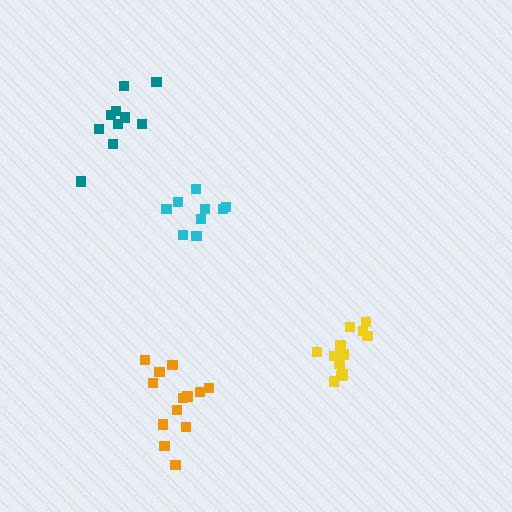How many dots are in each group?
Group 1: 13 dots, Group 2: 13 dots, Group 3: 9 dots, Group 4: 10 dots (45 total).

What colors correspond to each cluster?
The clusters are colored: yellow, orange, cyan, teal.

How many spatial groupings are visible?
There are 4 spatial groupings.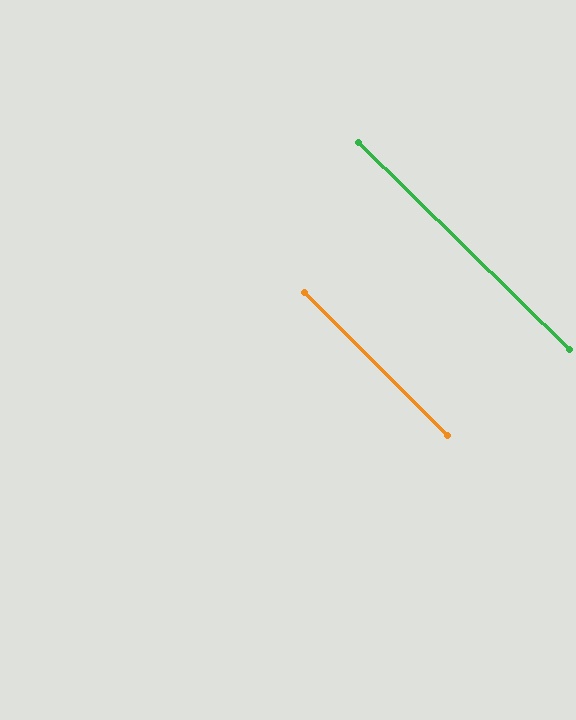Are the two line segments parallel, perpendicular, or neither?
Parallel — their directions differ by only 0.6°.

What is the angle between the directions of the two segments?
Approximately 1 degree.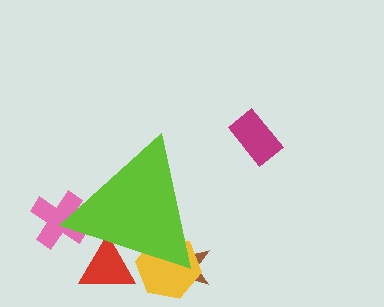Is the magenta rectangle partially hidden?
No, the magenta rectangle is fully visible.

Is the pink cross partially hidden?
Yes, the pink cross is partially hidden behind the lime triangle.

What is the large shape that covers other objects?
A lime triangle.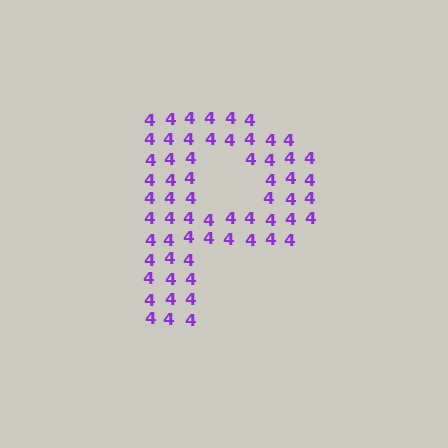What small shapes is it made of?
It is made of small digit 4's.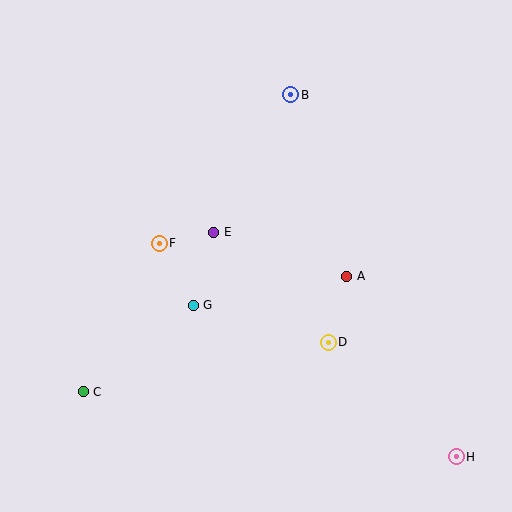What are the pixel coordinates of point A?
Point A is at (347, 276).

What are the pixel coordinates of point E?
Point E is at (214, 232).